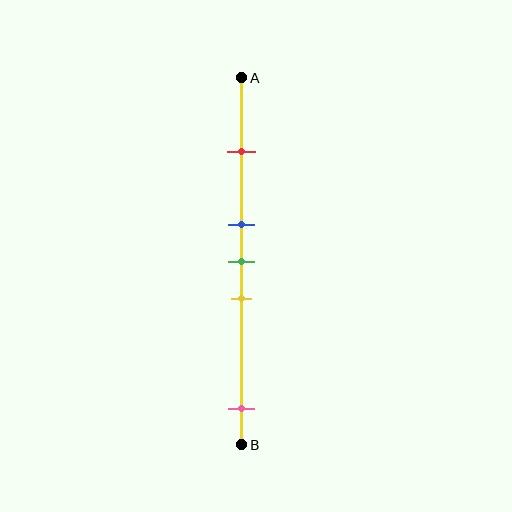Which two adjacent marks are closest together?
The blue and green marks are the closest adjacent pair.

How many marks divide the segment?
There are 5 marks dividing the segment.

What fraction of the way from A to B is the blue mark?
The blue mark is approximately 40% (0.4) of the way from A to B.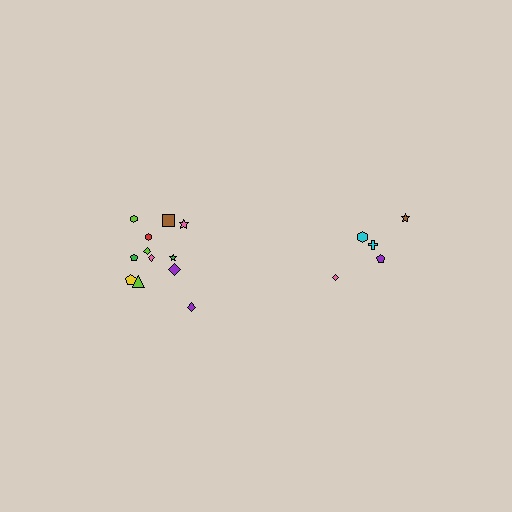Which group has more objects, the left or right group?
The left group.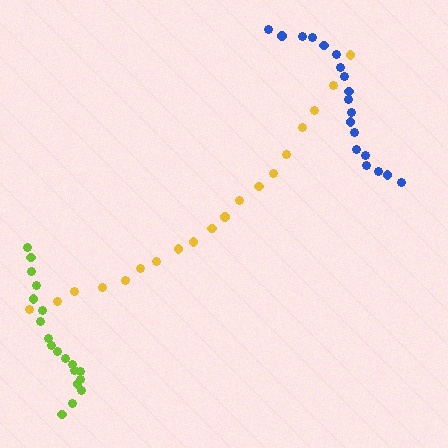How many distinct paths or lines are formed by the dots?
There are 3 distinct paths.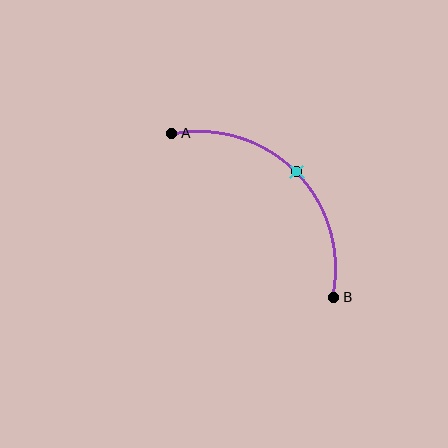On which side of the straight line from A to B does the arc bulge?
The arc bulges above and to the right of the straight line connecting A and B.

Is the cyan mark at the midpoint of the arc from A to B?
Yes. The cyan mark lies on the arc at equal arc-length from both A and B — it is the arc midpoint.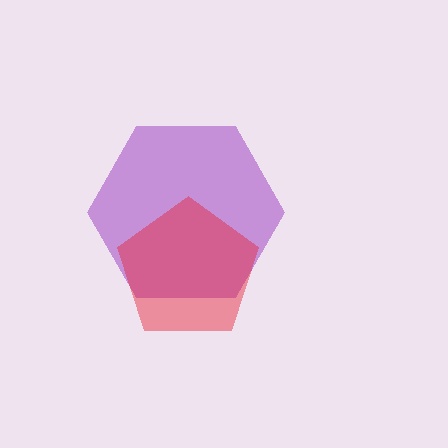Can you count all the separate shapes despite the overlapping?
Yes, there are 2 separate shapes.